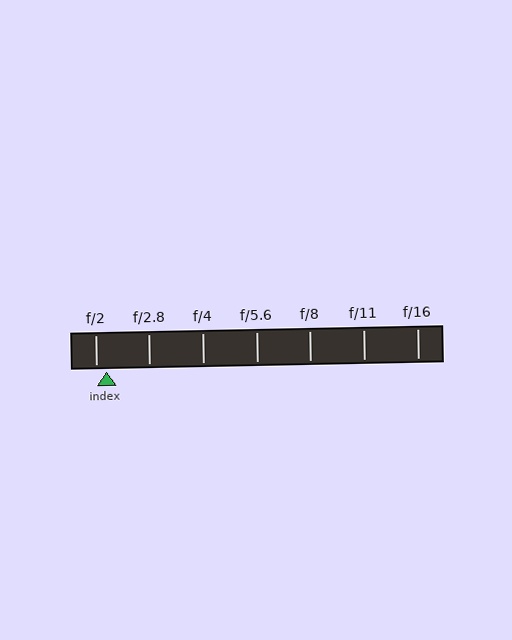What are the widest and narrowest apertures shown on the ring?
The widest aperture shown is f/2 and the narrowest is f/16.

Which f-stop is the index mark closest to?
The index mark is closest to f/2.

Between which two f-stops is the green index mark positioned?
The index mark is between f/2 and f/2.8.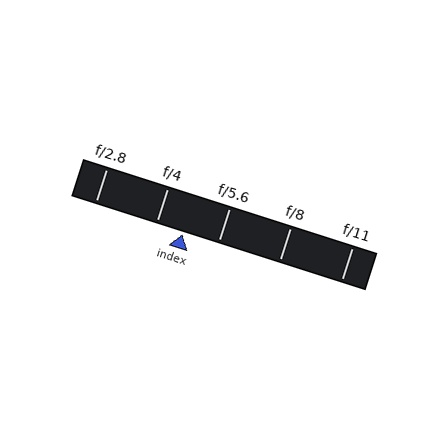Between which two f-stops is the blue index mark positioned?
The index mark is between f/4 and f/5.6.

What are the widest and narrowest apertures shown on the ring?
The widest aperture shown is f/2.8 and the narrowest is f/11.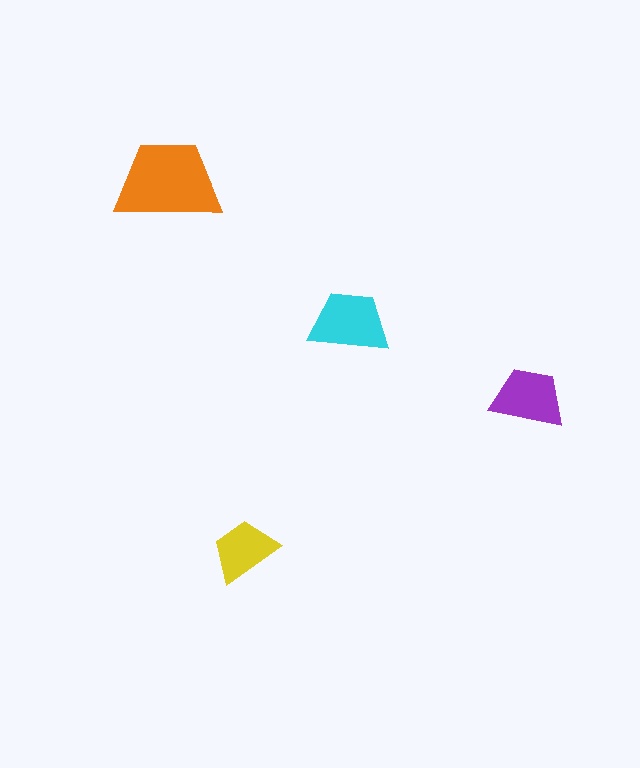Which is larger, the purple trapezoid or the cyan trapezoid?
The cyan one.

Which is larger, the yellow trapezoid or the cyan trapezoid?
The cyan one.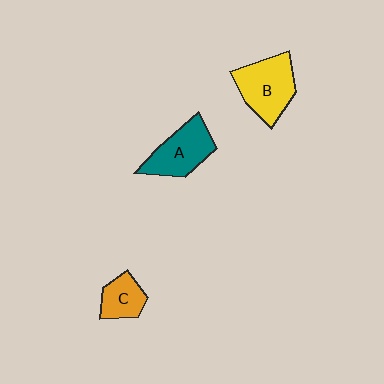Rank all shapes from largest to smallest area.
From largest to smallest: B (yellow), A (teal), C (orange).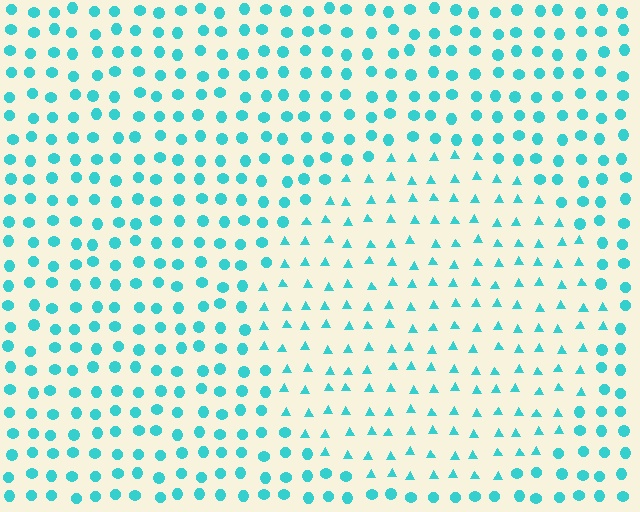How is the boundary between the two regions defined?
The boundary is defined by a change in element shape: triangles inside vs. circles outside. All elements share the same color and spacing.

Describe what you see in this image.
The image is filled with small cyan elements arranged in a uniform grid. A circle-shaped region contains triangles, while the surrounding area contains circles. The boundary is defined purely by the change in element shape.